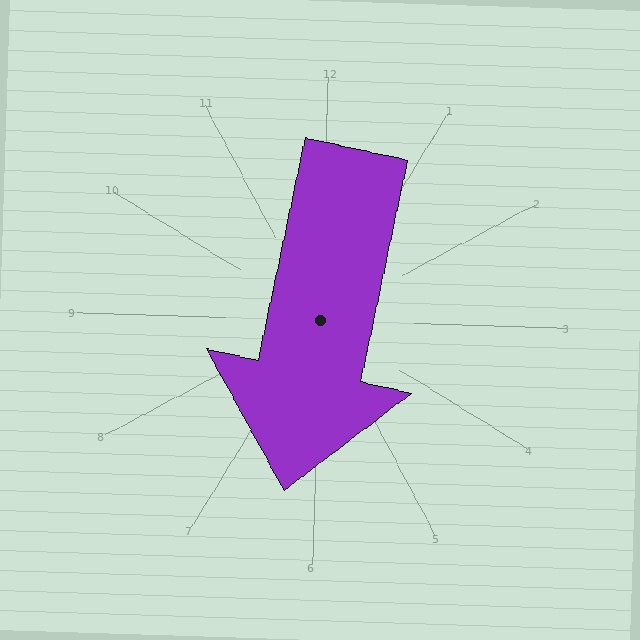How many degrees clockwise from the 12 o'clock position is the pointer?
Approximately 190 degrees.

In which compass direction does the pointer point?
South.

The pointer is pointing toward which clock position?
Roughly 6 o'clock.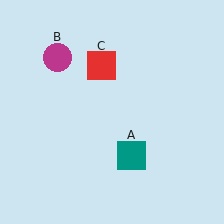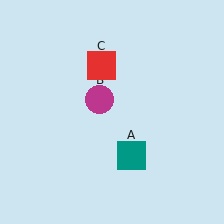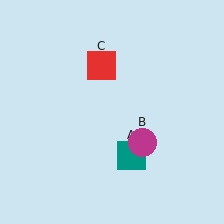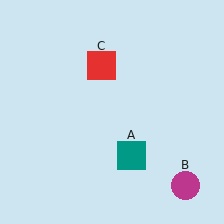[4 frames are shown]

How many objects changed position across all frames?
1 object changed position: magenta circle (object B).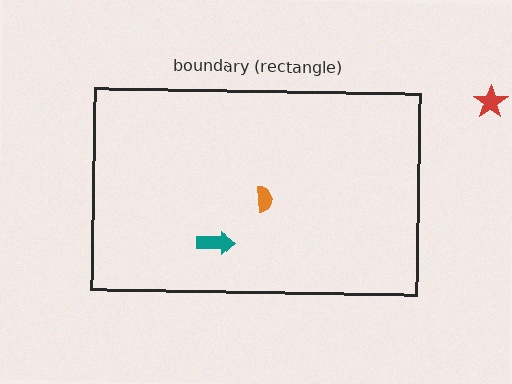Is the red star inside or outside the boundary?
Outside.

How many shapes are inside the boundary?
2 inside, 1 outside.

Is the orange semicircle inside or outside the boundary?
Inside.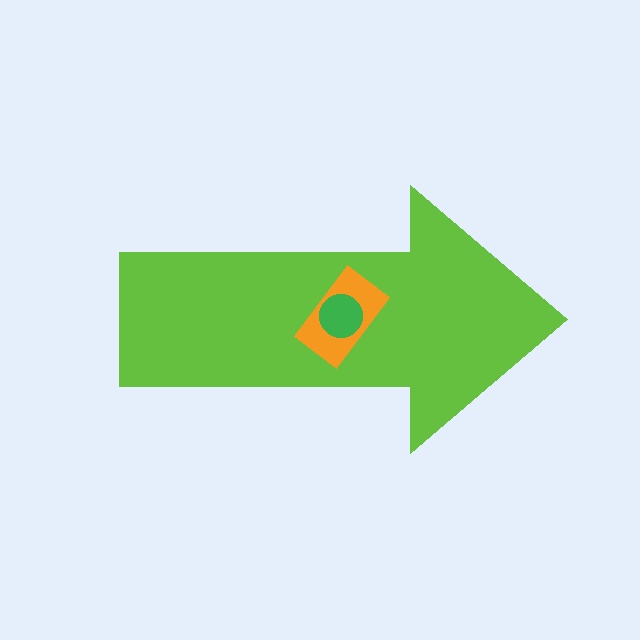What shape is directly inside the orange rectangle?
The green circle.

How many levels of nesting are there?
3.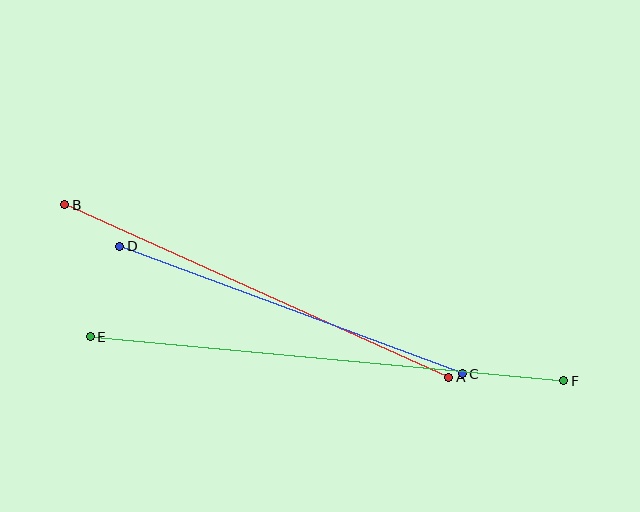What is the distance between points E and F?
The distance is approximately 475 pixels.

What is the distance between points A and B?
The distance is approximately 421 pixels.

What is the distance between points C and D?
The distance is approximately 366 pixels.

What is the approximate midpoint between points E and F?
The midpoint is at approximately (327, 359) pixels.